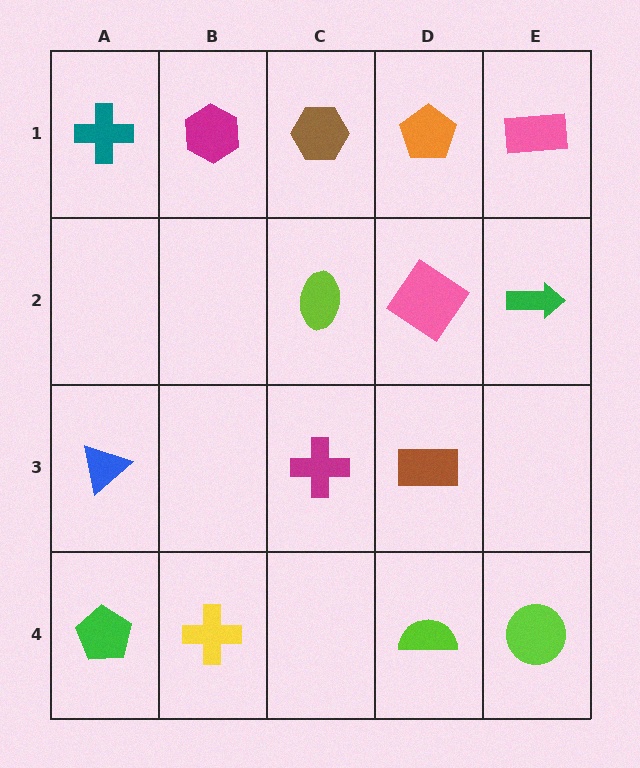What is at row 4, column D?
A lime semicircle.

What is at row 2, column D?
A pink diamond.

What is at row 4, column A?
A green pentagon.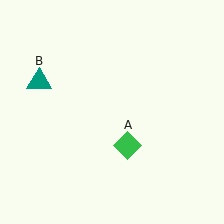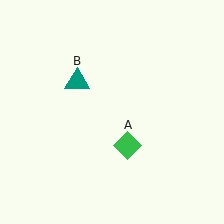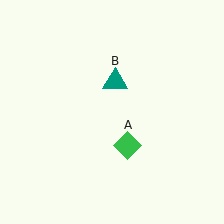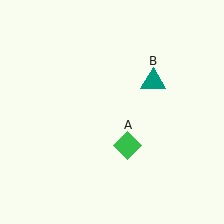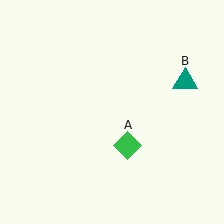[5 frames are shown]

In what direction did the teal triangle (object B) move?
The teal triangle (object B) moved right.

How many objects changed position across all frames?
1 object changed position: teal triangle (object B).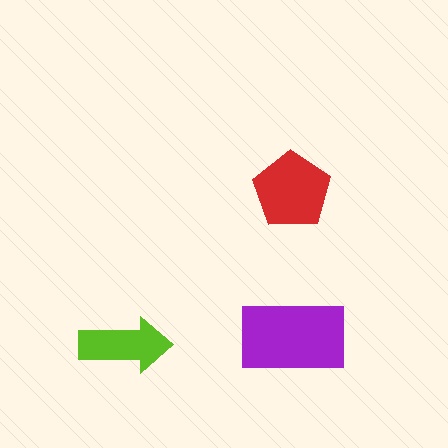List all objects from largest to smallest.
The purple rectangle, the red pentagon, the lime arrow.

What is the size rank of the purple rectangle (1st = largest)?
1st.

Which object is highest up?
The red pentagon is topmost.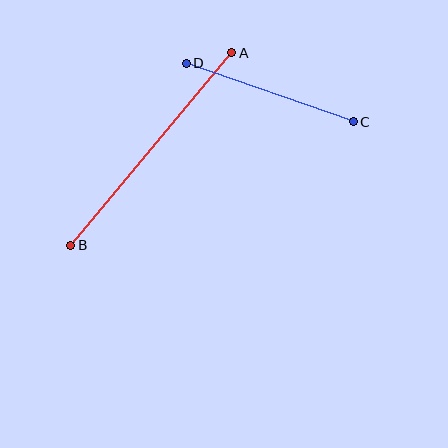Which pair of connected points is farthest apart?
Points A and B are farthest apart.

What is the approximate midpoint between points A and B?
The midpoint is at approximately (151, 149) pixels.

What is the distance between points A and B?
The distance is approximately 251 pixels.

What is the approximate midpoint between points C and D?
The midpoint is at approximately (270, 92) pixels.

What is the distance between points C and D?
The distance is approximately 177 pixels.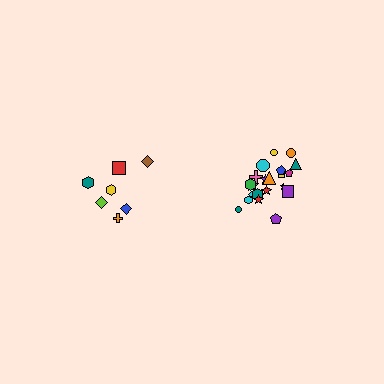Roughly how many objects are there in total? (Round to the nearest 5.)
Roughly 30 objects in total.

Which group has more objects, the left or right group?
The right group.